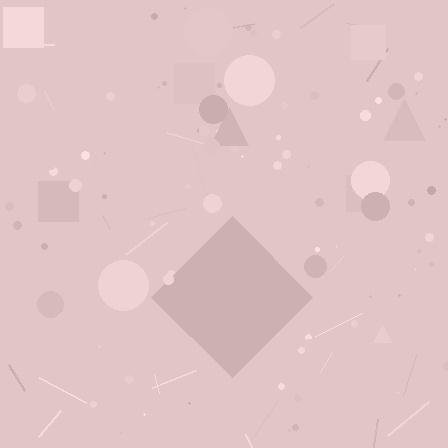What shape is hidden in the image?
A diamond is hidden in the image.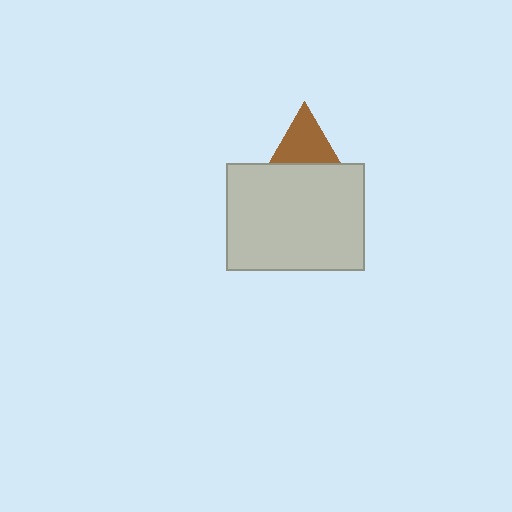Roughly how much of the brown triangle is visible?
About half of it is visible (roughly 48%).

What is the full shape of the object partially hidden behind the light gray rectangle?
The partially hidden object is a brown triangle.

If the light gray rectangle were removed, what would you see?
You would see the complete brown triangle.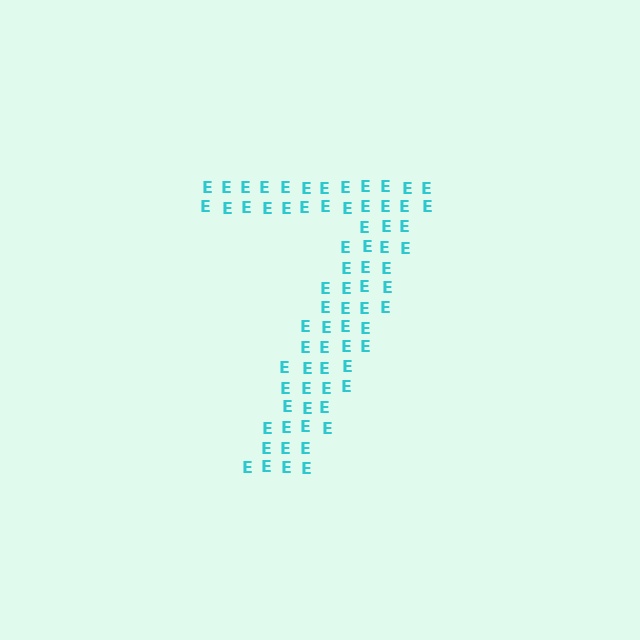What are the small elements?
The small elements are letter E's.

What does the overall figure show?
The overall figure shows the digit 7.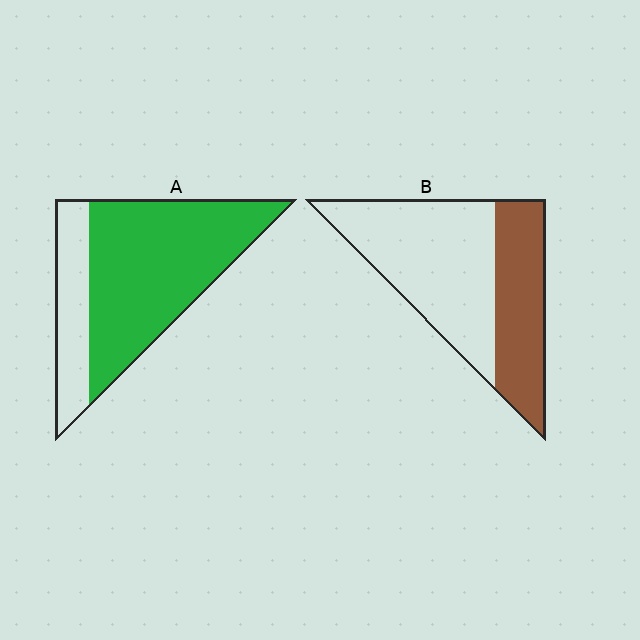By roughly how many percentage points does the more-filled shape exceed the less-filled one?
By roughly 35 percentage points (A over B).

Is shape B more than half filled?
No.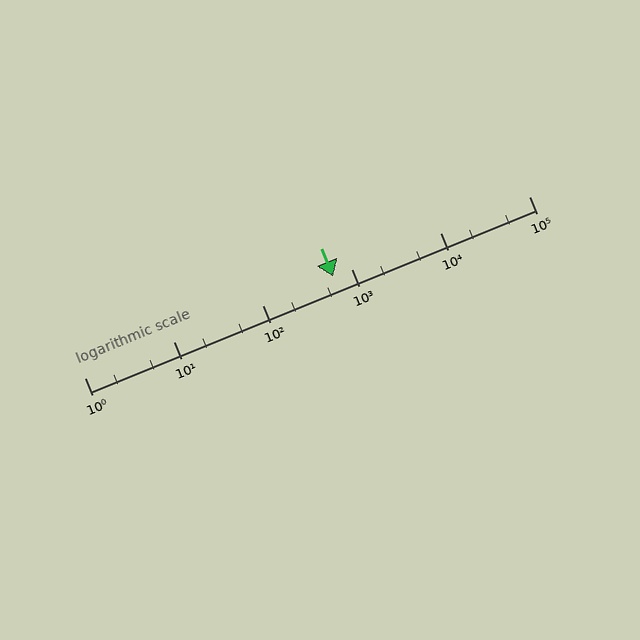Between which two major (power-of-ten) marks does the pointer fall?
The pointer is between 100 and 1000.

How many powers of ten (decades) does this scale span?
The scale spans 5 decades, from 1 to 100000.